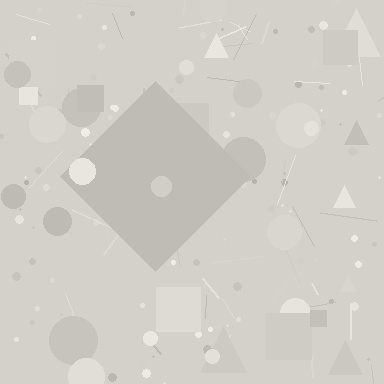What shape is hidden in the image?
A diamond is hidden in the image.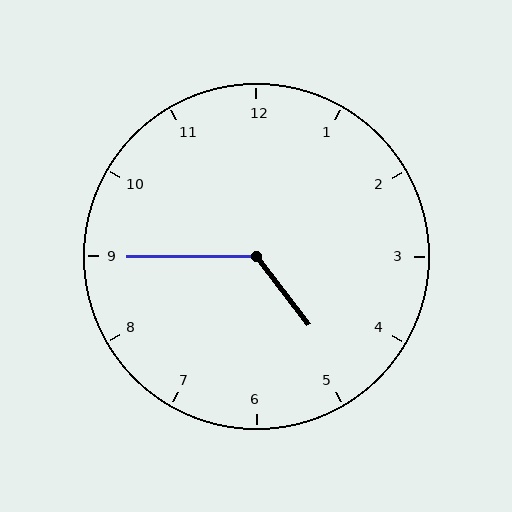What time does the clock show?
4:45.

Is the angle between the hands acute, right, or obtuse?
It is obtuse.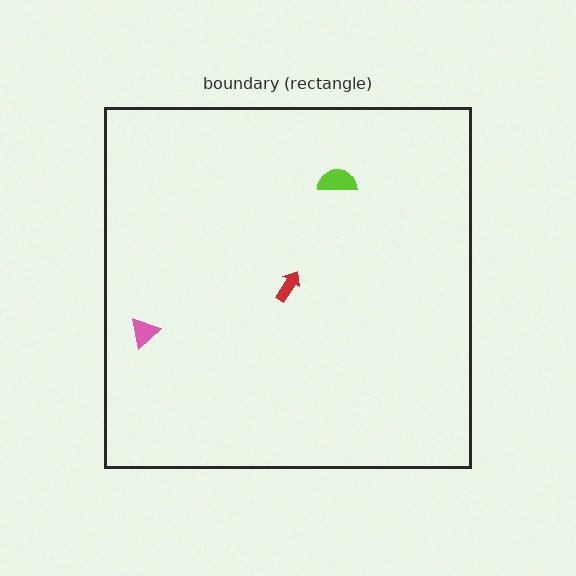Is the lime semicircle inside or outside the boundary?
Inside.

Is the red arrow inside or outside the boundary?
Inside.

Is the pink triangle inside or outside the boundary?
Inside.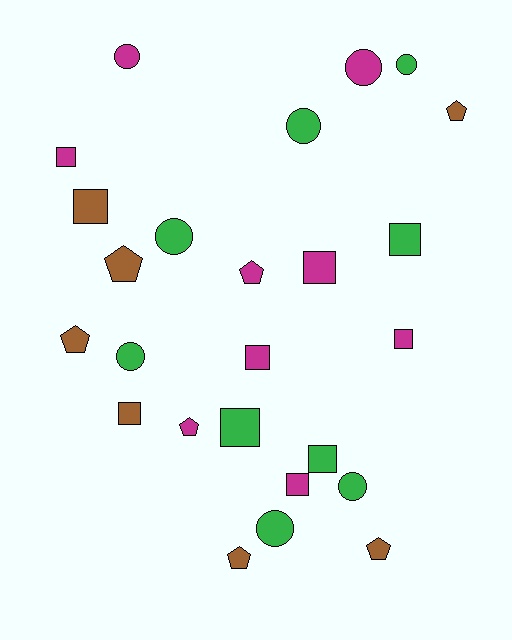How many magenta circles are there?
There are 2 magenta circles.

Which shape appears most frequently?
Square, with 10 objects.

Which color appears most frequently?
Green, with 9 objects.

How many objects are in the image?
There are 25 objects.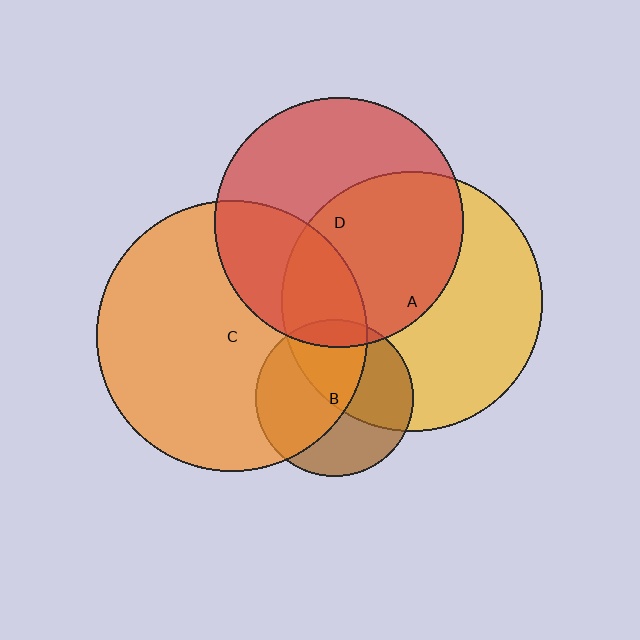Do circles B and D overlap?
Yes.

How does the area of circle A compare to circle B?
Approximately 2.7 times.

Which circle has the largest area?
Circle C (orange).